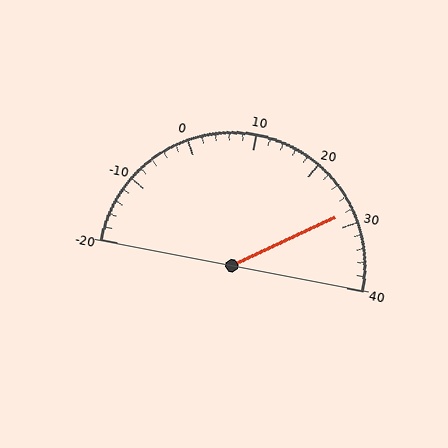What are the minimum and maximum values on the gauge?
The gauge ranges from -20 to 40.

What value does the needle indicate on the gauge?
The needle indicates approximately 28.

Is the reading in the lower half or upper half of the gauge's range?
The reading is in the upper half of the range (-20 to 40).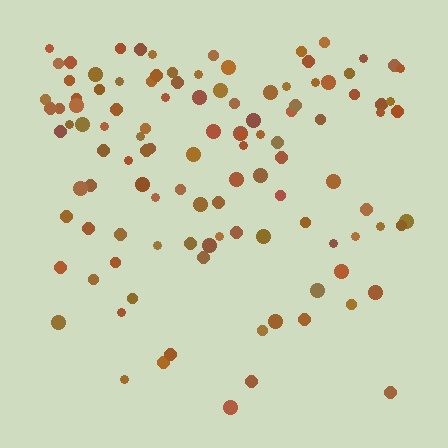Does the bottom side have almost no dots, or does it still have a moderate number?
Still a moderate number, just noticeably fewer than the top.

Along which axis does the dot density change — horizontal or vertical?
Vertical.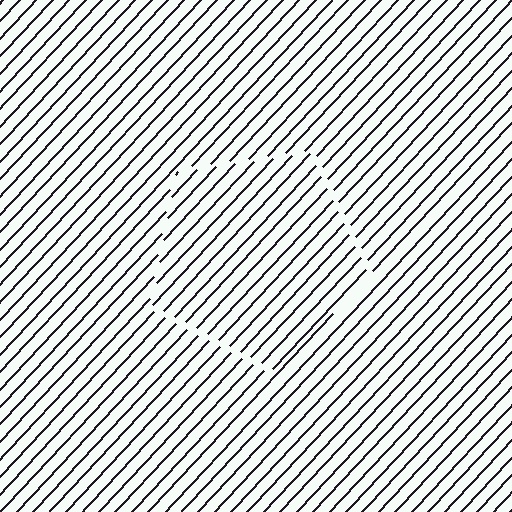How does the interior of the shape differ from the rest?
The interior of the shape contains the same grating, shifted by half a period — the contour is defined by the phase discontinuity where line-ends from the inner and outer gratings abut.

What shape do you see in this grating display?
An illusory pentagon. The interior of the shape contains the same grating, shifted by half a period — the contour is defined by the phase discontinuity where line-ends from the inner and outer gratings abut.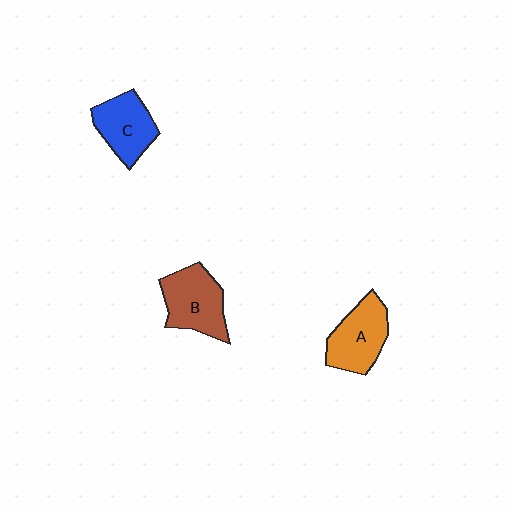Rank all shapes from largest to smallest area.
From largest to smallest: B (brown), A (orange), C (blue).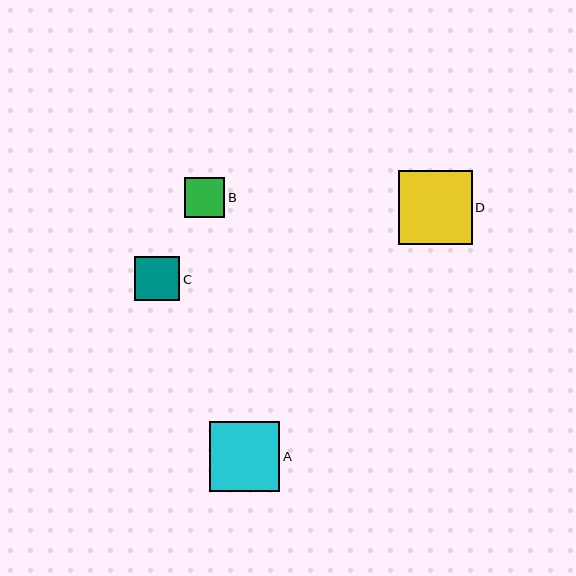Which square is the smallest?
Square B is the smallest with a size of approximately 40 pixels.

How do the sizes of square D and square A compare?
Square D and square A are approximately the same size.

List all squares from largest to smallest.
From largest to smallest: D, A, C, B.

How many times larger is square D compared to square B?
Square D is approximately 1.8 times the size of square B.